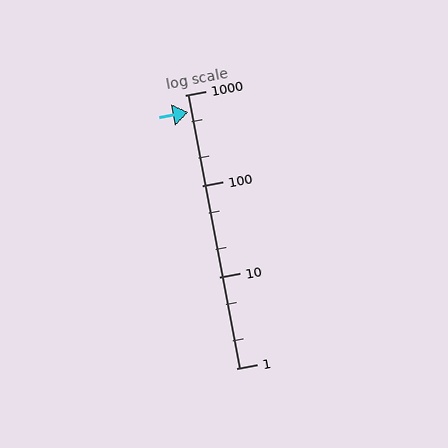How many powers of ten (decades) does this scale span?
The scale spans 3 decades, from 1 to 1000.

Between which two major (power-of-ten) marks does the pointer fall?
The pointer is between 100 and 1000.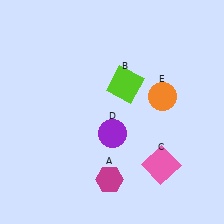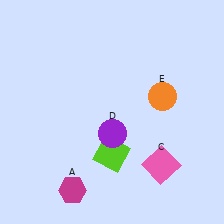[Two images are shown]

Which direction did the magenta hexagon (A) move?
The magenta hexagon (A) moved left.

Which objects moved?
The objects that moved are: the magenta hexagon (A), the lime square (B).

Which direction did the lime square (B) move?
The lime square (B) moved down.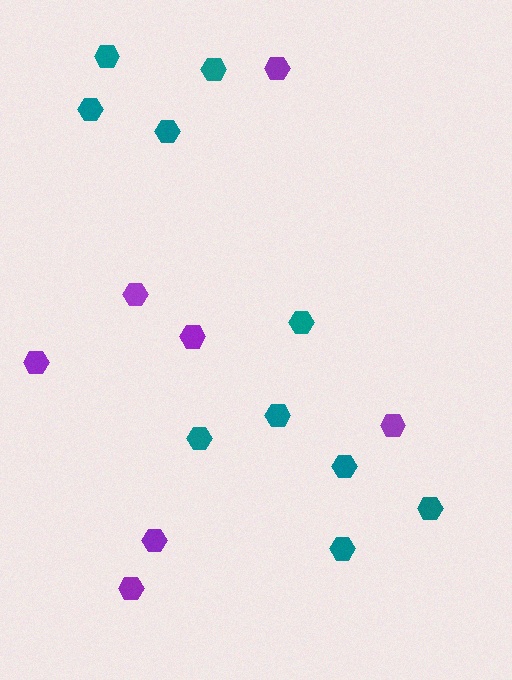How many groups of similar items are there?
There are 2 groups: one group of purple hexagons (7) and one group of teal hexagons (10).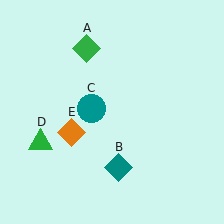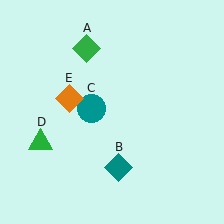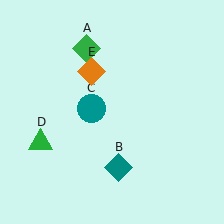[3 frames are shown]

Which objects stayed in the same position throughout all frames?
Green diamond (object A) and teal diamond (object B) and teal circle (object C) and green triangle (object D) remained stationary.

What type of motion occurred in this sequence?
The orange diamond (object E) rotated clockwise around the center of the scene.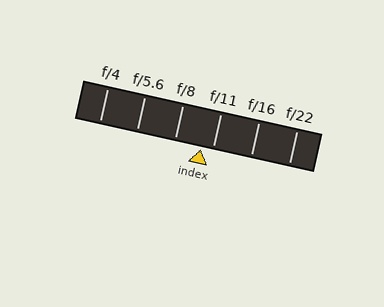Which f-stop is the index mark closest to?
The index mark is closest to f/11.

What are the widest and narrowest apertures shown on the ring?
The widest aperture shown is f/4 and the narrowest is f/22.